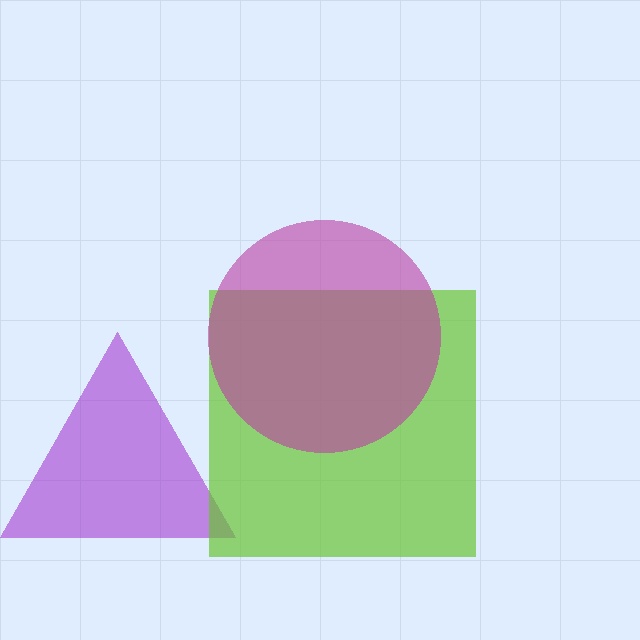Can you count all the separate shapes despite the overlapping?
Yes, there are 3 separate shapes.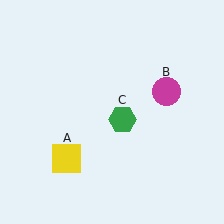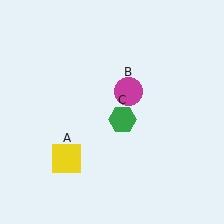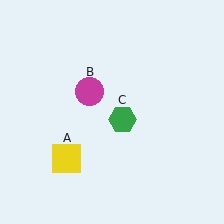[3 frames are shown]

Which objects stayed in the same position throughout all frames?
Yellow square (object A) and green hexagon (object C) remained stationary.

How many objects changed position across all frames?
1 object changed position: magenta circle (object B).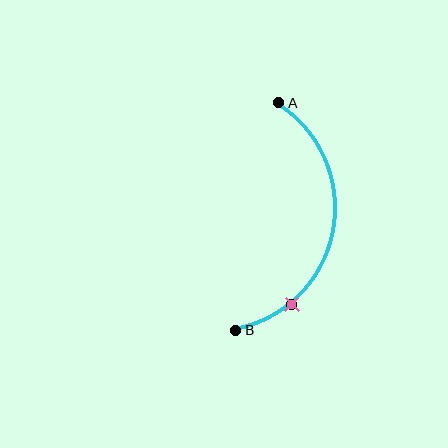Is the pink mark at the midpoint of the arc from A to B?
No. The pink mark lies on the arc but is closer to endpoint B. The arc midpoint would be at the point on the curve equidistant along the arc from both A and B.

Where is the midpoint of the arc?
The arc midpoint is the point on the curve farthest from the straight line joining A and B. It sits to the right of that line.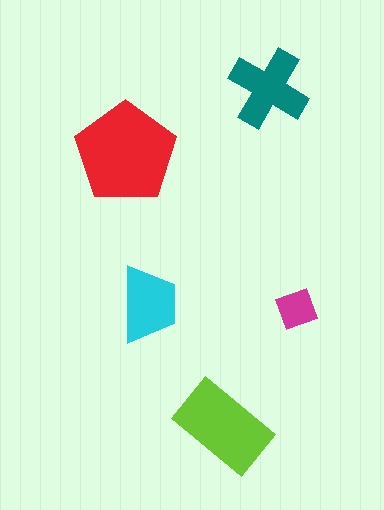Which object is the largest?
The red pentagon.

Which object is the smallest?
The magenta diamond.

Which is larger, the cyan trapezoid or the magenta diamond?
The cyan trapezoid.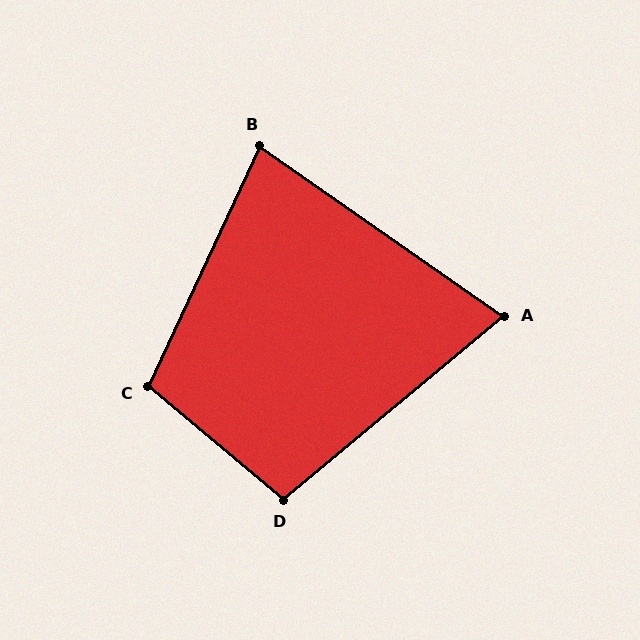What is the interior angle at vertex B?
Approximately 80 degrees (acute).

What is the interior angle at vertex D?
Approximately 100 degrees (obtuse).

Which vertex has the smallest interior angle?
A, at approximately 75 degrees.